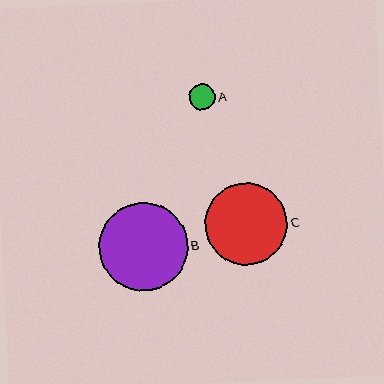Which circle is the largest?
Circle B is the largest with a size of approximately 89 pixels.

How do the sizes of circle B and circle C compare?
Circle B and circle C are approximately the same size.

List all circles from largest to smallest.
From largest to smallest: B, C, A.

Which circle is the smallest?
Circle A is the smallest with a size of approximately 26 pixels.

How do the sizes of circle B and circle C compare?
Circle B and circle C are approximately the same size.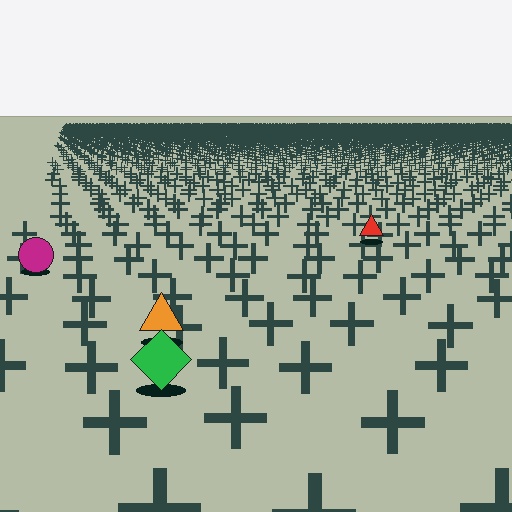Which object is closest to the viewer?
The green diamond is closest. The texture marks near it are larger and more spread out.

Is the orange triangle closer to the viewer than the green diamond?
No. The green diamond is closer — you can tell from the texture gradient: the ground texture is coarser near it.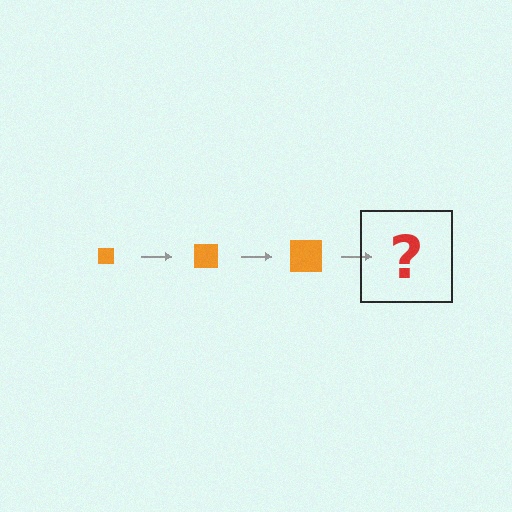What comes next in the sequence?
The next element should be an orange square, larger than the previous one.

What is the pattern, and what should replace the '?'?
The pattern is that the square gets progressively larger each step. The '?' should be an orange square, larger than the previous one.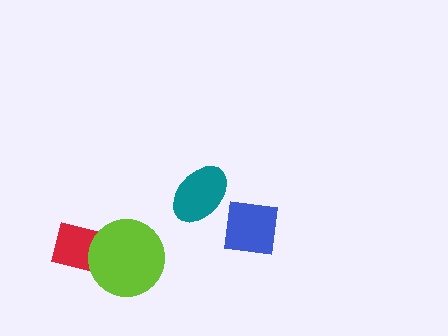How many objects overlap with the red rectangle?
1 object overlaps with the red rectangle.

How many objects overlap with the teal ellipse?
0 objects overlap with the teal ellipse.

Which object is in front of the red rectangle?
The lime circle is in front of the red rectangle.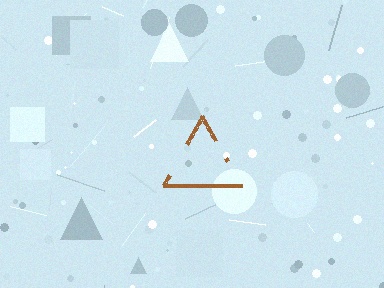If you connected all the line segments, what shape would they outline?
They would outline a triangle.